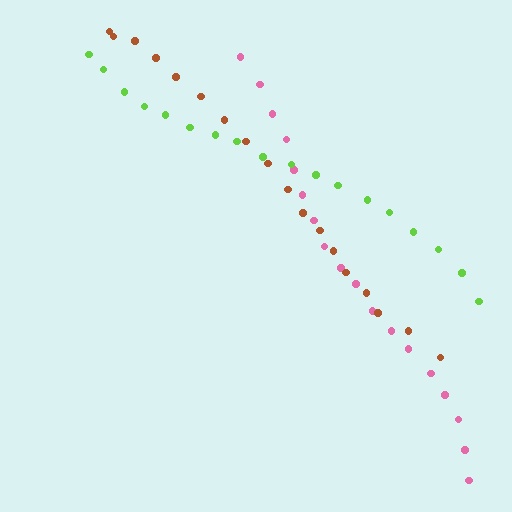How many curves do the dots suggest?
There are 3 distinct paths.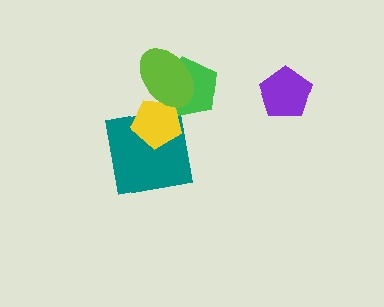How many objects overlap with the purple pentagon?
0 objects overlap with the purple pentagon.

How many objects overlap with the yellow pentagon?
3 objects overlap with the yellow pentagon.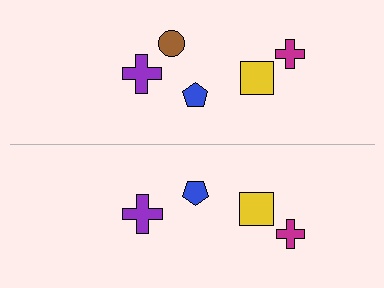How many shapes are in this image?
There are 9 shapes in this image.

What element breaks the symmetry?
A brown circle is missing from the bottom side.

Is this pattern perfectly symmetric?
No, the pattern is not perfectly symmetric. A brown circle is missing from the bottom side.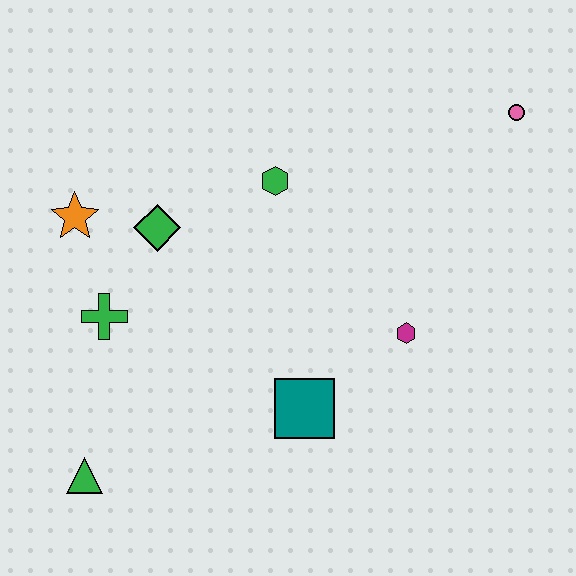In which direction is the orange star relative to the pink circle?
The orange star is to the left of the pink circle.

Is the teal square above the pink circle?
No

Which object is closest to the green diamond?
The orange star is closest to the green diamond.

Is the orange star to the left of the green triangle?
Yes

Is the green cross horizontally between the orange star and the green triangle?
No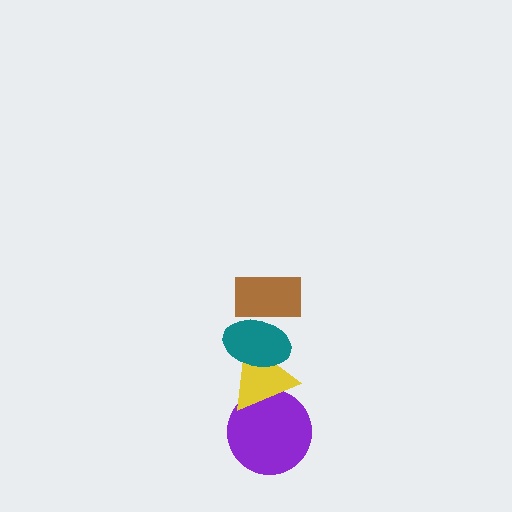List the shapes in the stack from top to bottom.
From top to bottom: the brown rectangle, the teal ellipse, the yellow triangle, the purple circle.